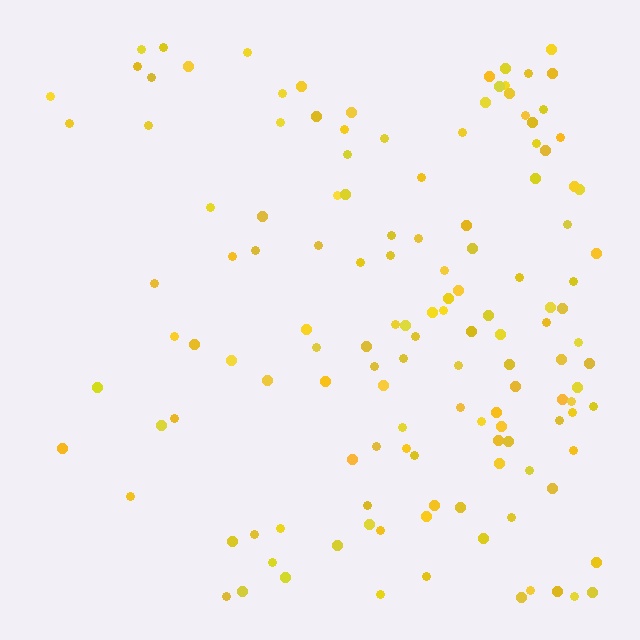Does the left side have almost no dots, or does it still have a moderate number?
Still a moderate number, just noticeably fewer than the right.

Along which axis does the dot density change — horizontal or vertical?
Horizontal.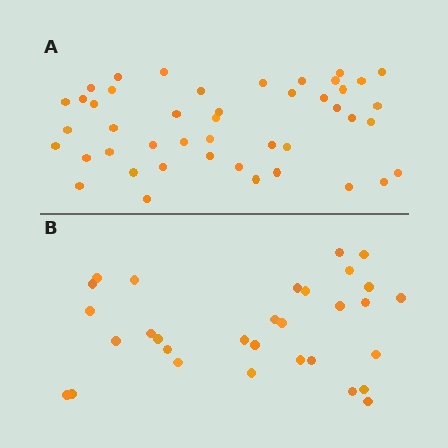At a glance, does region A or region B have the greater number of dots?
Region A (the top region) has more dots.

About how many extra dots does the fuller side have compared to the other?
Region A has approximately 15 more dots than region B.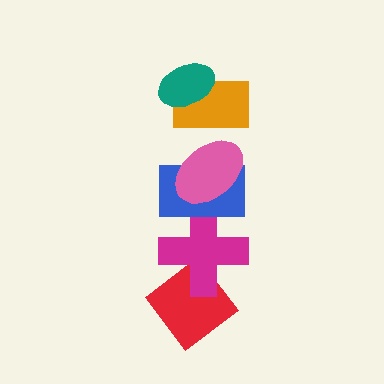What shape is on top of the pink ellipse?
The orange rectangle is on top of the pink ellipse.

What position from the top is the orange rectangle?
The orange rectangle is 2nd from the top.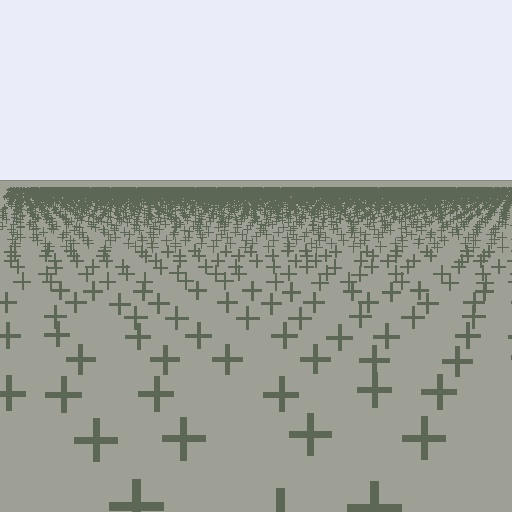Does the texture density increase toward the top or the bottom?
Density increases toward the top.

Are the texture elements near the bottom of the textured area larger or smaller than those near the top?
Larger. Near the bottom, elements are closer to the viewer and appear at a bigger on-screen size.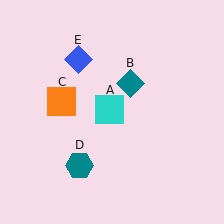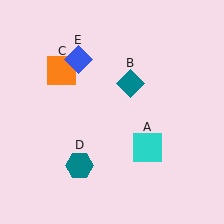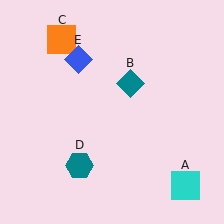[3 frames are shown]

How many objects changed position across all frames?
2 objects changed position: cyan square (object A), orange square (object C).